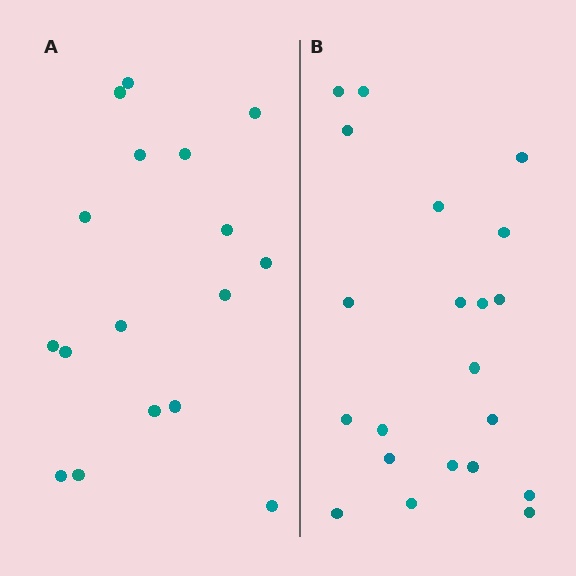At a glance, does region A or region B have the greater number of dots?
Region B (the right region) has more dots.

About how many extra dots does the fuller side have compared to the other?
Region B has about 4 more dots than region A.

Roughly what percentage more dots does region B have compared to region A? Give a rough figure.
About 25% more.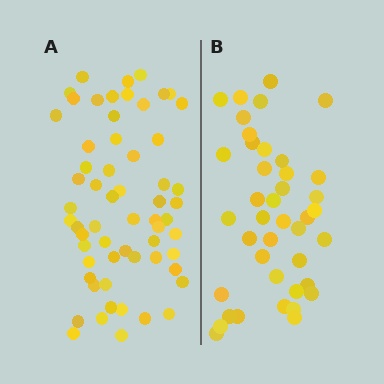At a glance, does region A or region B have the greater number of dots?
Region A (the left region) has more dots.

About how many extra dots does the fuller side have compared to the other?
Region A has approximately 20 more dots than region B.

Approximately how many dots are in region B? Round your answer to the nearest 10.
About 40 dots. (The exact count is 41, which rounds to 40.)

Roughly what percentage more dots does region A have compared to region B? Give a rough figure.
About 45% more.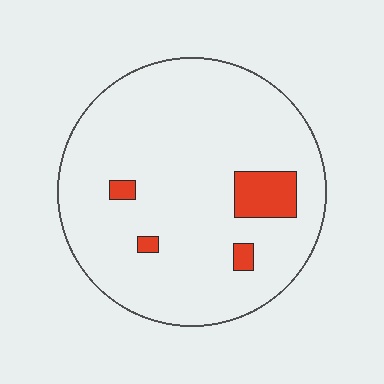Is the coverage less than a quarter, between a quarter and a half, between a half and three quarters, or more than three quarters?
Less than a quarter.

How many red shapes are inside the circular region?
4.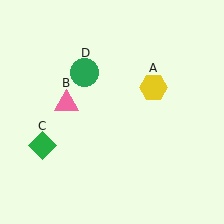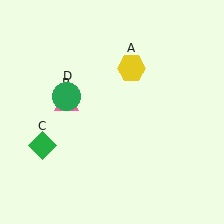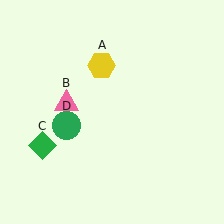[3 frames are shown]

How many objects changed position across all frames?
2 objects changed position: yellow hexagon (object A), green circle (object D).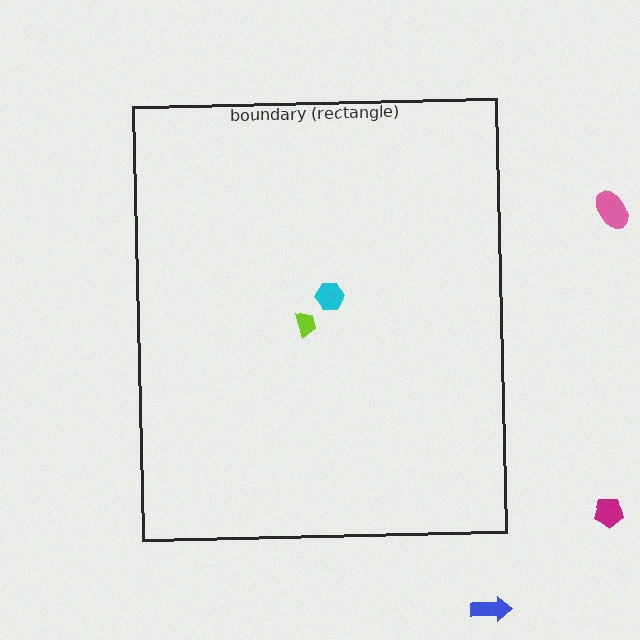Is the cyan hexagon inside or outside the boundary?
Inside.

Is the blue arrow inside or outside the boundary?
Outside.